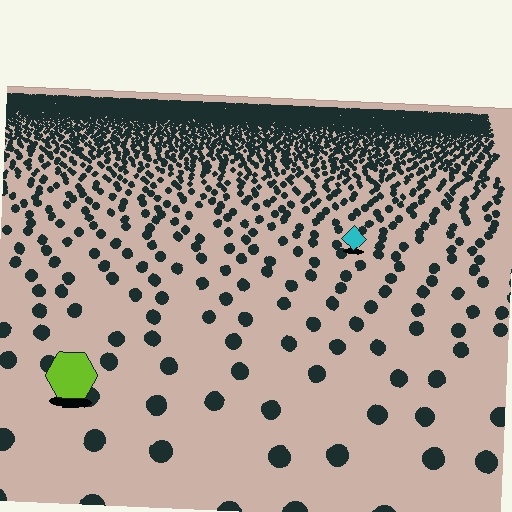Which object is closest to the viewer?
The lime hexagon is closest. The texture marks near it are larger and more spread out.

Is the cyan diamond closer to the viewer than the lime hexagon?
No. The lime hexagon is closer — you can tell from the texture gradient: the ground texture is coarser near it.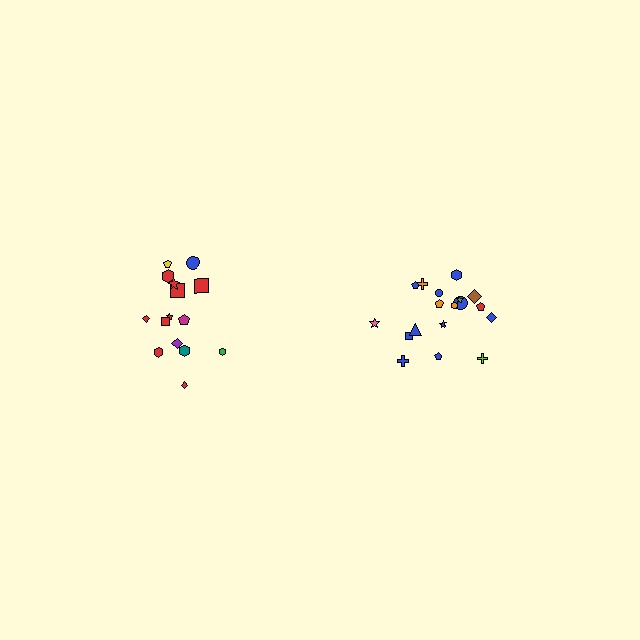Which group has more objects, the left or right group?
The right group.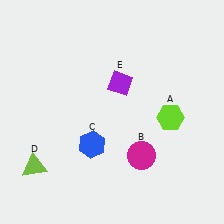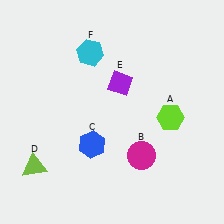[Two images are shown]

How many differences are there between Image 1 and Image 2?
There is 1 difference between the two images.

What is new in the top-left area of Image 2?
A cyan hexagon (F) was added in the top-left area of Image 2.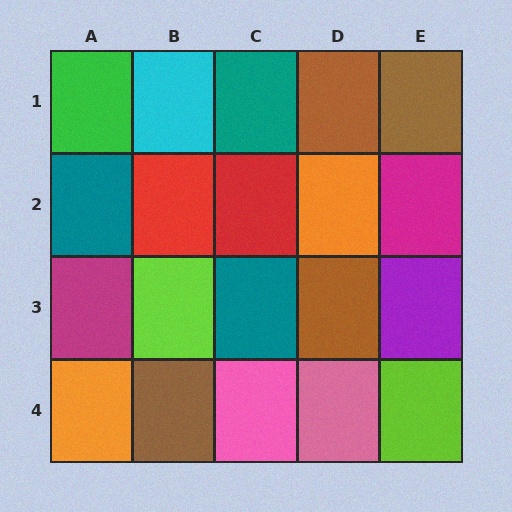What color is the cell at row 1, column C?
Teal.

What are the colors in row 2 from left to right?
Teal, red, red, orange, magenta.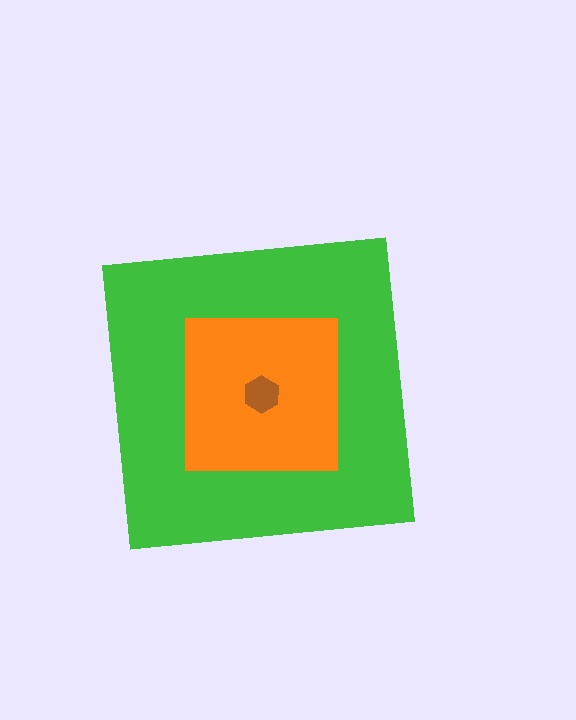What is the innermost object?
The brown hexagon.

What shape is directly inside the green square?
The orange square.